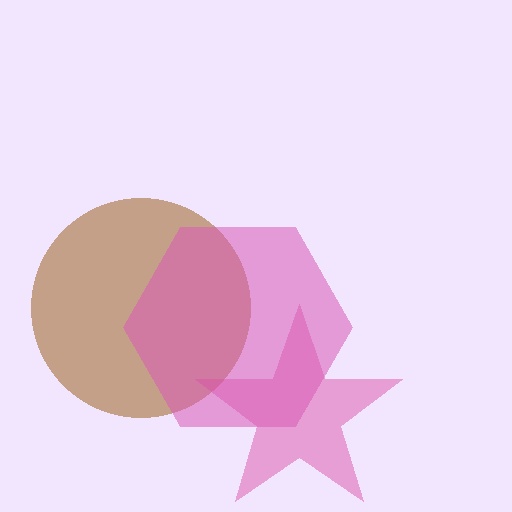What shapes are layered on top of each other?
The layered shapes are: a brown circle, a magenta star, a pink hexagon.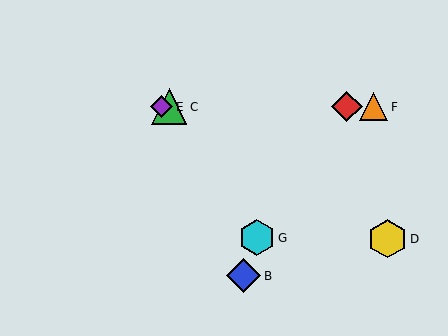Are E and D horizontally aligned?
No, E is at y≈107 and D is at y≈239.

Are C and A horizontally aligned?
Yes, both are at y≈107.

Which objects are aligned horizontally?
Objects A, C, E, F are aligned horizontally.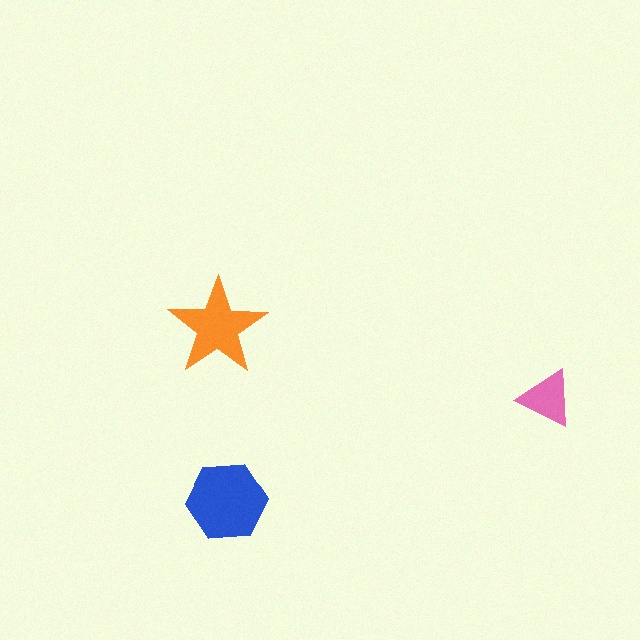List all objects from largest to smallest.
The blue hexagon, the orange star, the pink triangle.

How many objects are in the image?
There are 3 objects in the image.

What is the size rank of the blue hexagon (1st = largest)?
1st.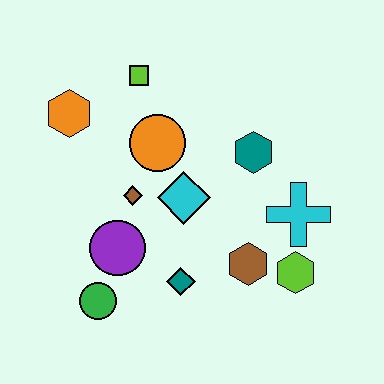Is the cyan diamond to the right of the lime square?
Yes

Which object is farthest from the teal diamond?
The lime square is farthest from the teal diamond.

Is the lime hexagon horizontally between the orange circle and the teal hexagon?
No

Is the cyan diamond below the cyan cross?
No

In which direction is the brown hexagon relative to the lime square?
The brown hexagon is below the lime square.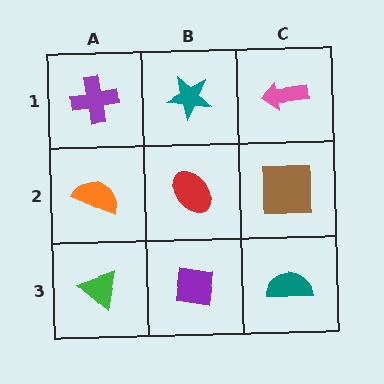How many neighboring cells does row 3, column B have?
3.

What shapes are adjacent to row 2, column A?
A purple cross (row 1, column A), a green triangle (row 3, column A), a red ellipse (row 2, column B).